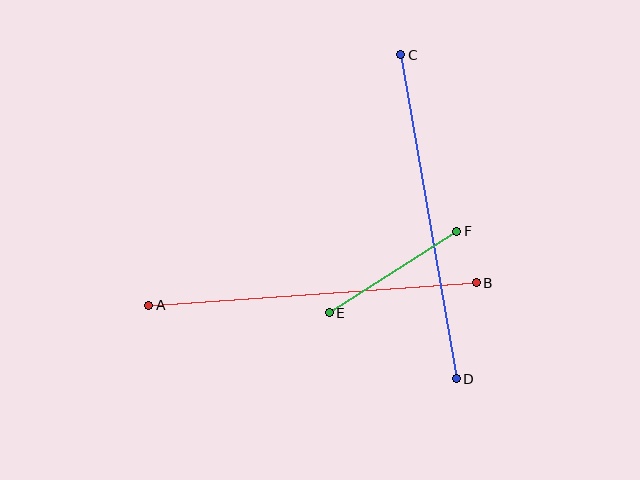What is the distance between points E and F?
The distance is approximately 152 pixels.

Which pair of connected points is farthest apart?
Points C and D are farthest apart.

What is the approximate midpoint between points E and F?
The midpoint is at approximately (393, 272) pixels.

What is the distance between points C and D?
The distance is approximately 328 pixels.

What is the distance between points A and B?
The distance is approximately 328 pixels.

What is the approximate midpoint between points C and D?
The midpoint is at approximately (429, 217) pixels.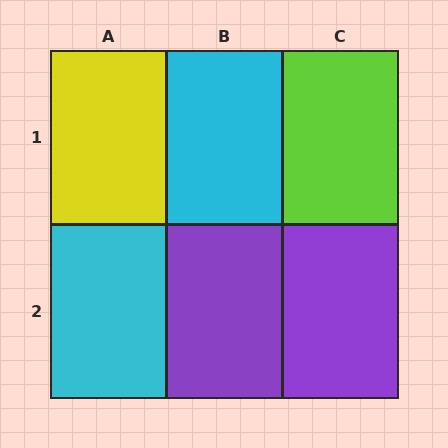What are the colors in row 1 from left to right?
Yellow, cyan, lime.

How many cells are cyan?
2 cells are cyan.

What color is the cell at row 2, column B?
Purple.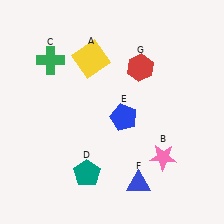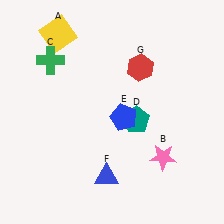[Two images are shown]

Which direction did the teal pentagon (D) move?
The teal pentagon (D) moved up.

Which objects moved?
The objects that moved are: the yellow square (A), the teal pentagon (D), the blue triangle (F).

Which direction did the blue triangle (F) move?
The blue triangle (F) moved left.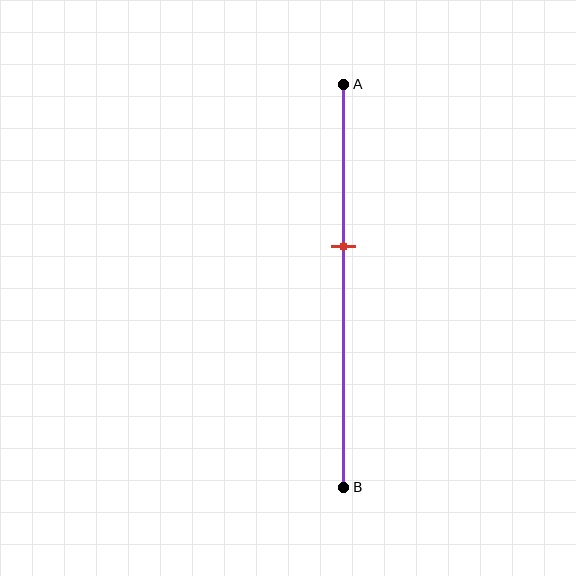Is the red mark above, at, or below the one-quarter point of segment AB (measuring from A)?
The red mark is below the one-quarter point of segment AB.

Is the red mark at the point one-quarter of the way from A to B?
No, the mark is at about 40% from A, not at the 25% one-quarter point.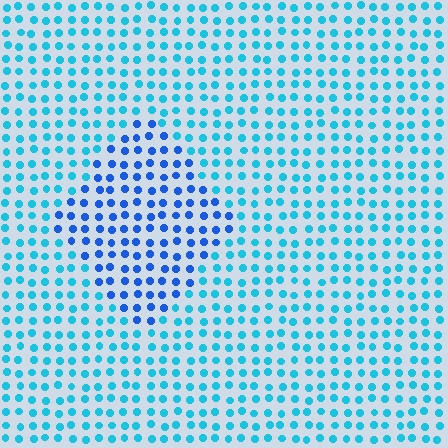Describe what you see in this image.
The image is filled with small cyan elements in a uniform arrangement. A diamond-shaped region is visible where the elements are tinted to a slightly different hue, forming a subtle color boundary.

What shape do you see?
I see a diamond.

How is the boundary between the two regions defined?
The boundary is defined purely by a slight shift in hue (about 32 degrees). Spacing, size, and orientation are identical on both sides.